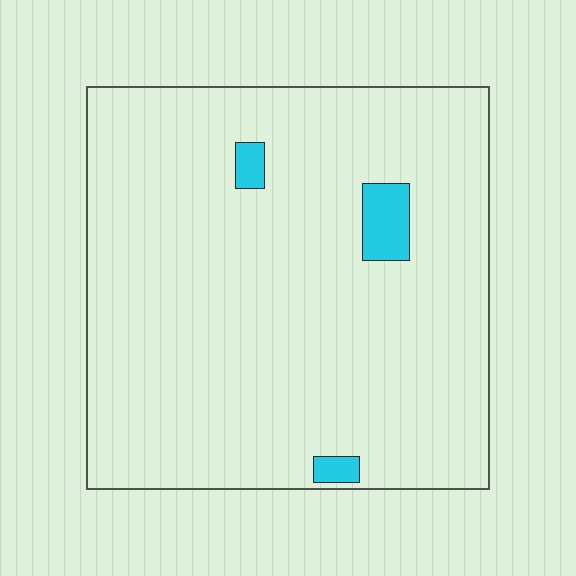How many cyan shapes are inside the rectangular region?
3.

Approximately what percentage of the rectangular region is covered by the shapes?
Approximately 5%.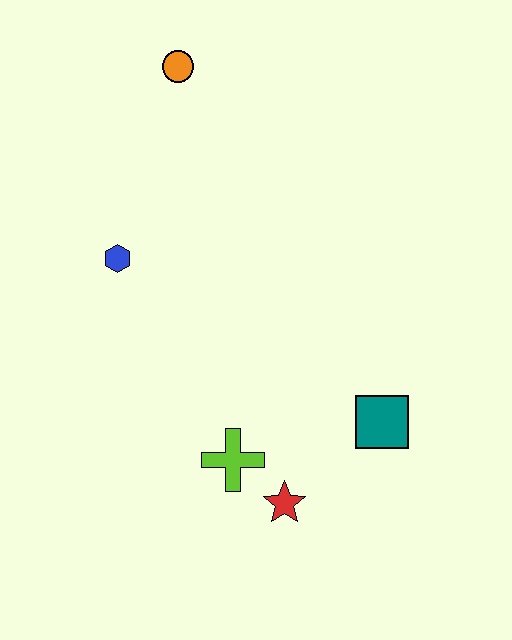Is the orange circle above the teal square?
Yes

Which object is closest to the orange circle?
The blue hexagon is closest to the orange circle.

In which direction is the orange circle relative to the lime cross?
The orange circle is above the lime cross.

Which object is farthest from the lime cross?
The orange circle is farthest from the lime cross.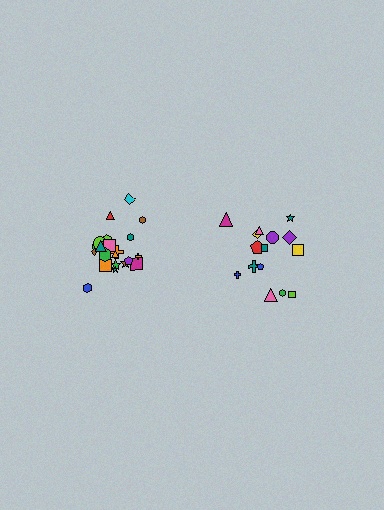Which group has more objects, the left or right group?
The left group.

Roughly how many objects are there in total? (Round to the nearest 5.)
Roughly 35 objects in total.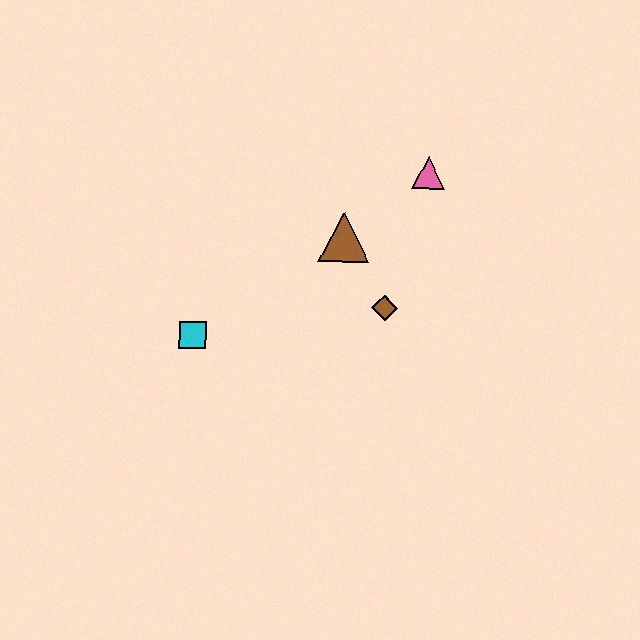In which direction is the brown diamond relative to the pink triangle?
The brown diamond is below the pink triangle.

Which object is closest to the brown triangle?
The brown diamond is closest to the brown triangle.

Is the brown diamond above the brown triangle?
No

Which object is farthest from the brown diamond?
The cyan square is farthest from the brown diamond.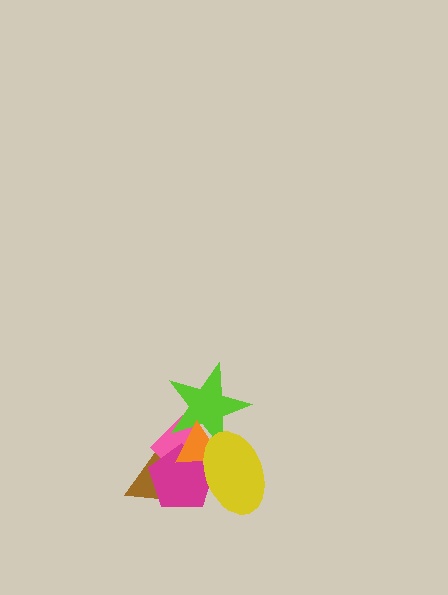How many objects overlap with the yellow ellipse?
5 objects overlap with the yellow ellipse.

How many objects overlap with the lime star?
4 objects overlap with the lime star.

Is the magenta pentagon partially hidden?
Yes, it is partially covered by another shape.